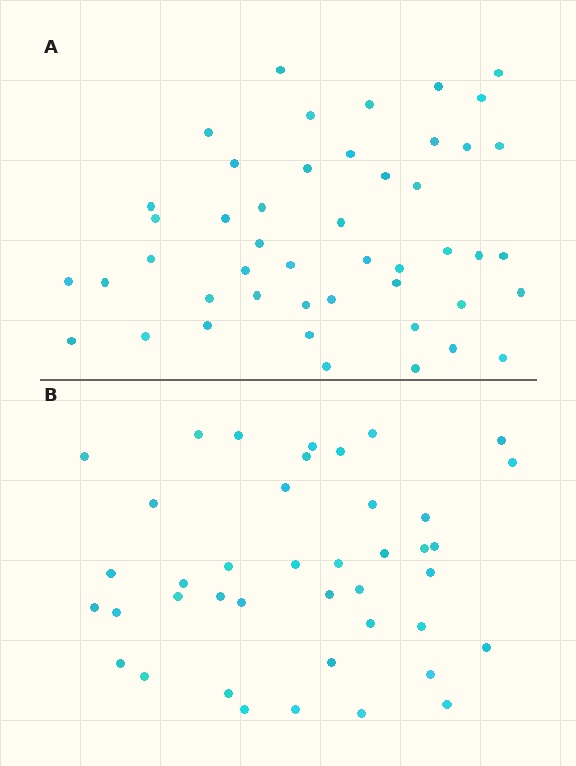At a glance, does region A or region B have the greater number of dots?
Region A (the top region) has more dots.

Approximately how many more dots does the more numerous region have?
Region A has about 6 more dots than region B.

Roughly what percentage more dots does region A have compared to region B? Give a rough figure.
About 15% more.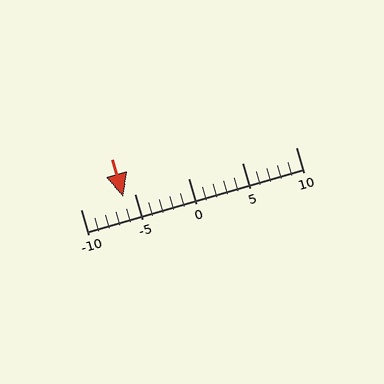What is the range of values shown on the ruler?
The ruler shows values from -10 to 10.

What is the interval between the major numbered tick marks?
The major tick marks are spaced 5 units apart.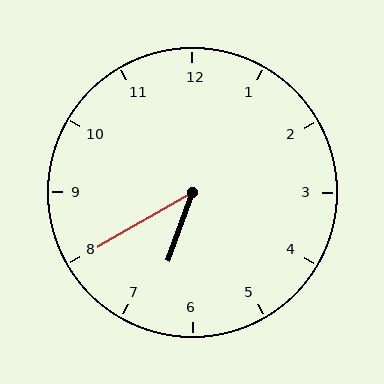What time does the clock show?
6:40.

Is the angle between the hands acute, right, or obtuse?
It is acute.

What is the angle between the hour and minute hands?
Approximately 40 degrees.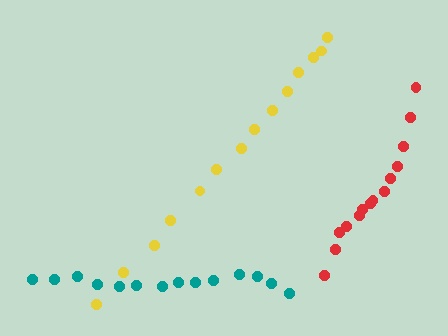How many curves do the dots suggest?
There are 3 distinct paths.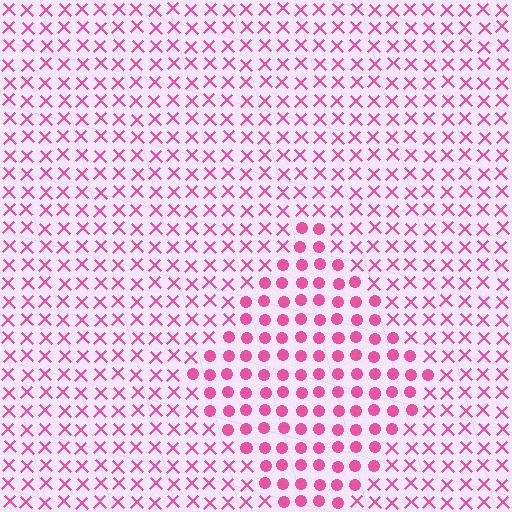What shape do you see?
I see a diamond.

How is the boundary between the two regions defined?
The boundary is defined by a change in element shape: circles inside vs. X marks outside. All elements share the same color and spacing.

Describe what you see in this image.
The image is filled with small pink elements arranged in a uniform grid. A diamond-shaped region contains circles, while the surrounding area contains X marks. The boundary is defined purely by the change in element shape.